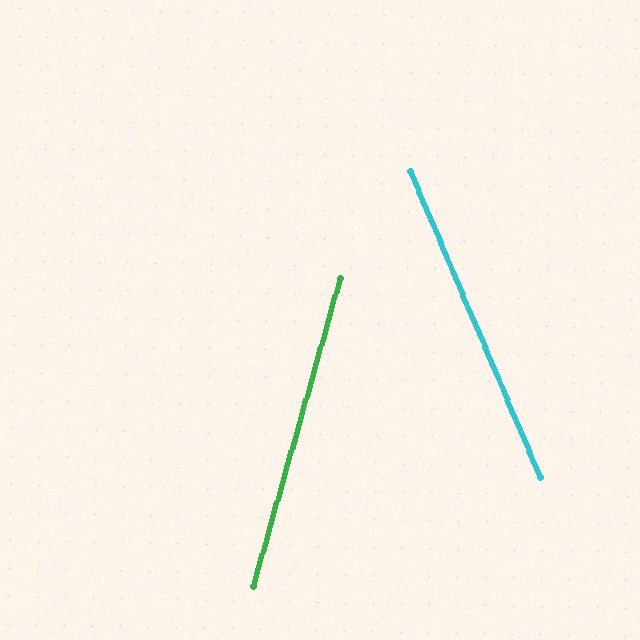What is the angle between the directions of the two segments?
Approximately 39 degrees.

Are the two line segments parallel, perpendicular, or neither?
Neither parallel nor perpendicular — they differ by about 39°.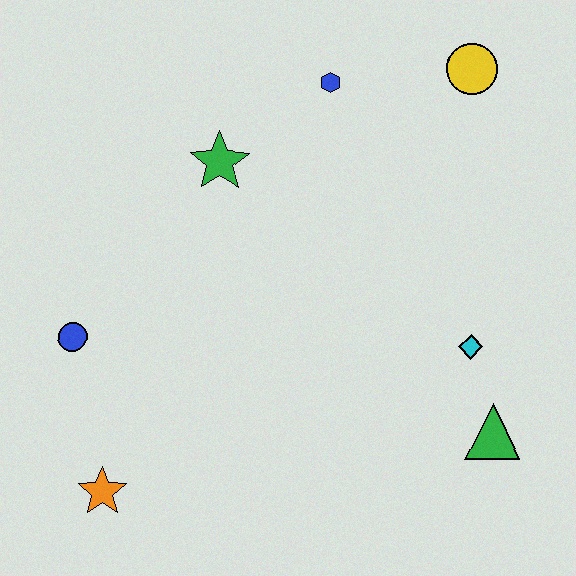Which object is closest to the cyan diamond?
The green triangle is closest to the cyan diamond.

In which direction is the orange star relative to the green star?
The orange star is below the green star.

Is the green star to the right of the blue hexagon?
No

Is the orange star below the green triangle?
Yes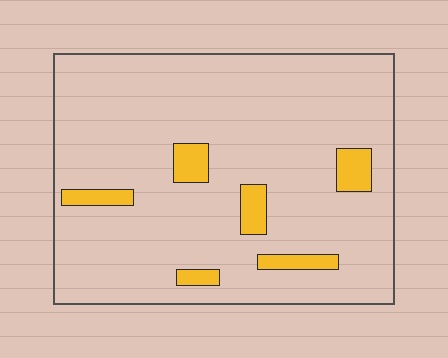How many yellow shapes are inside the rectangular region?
6.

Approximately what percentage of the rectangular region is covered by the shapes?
Approximately 10%.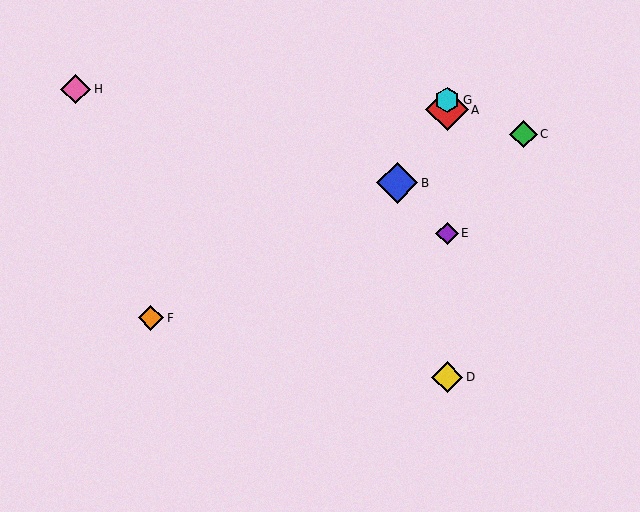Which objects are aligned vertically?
Objects A, D, E, G are aligned vertically.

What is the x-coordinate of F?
Object F is at x≈151.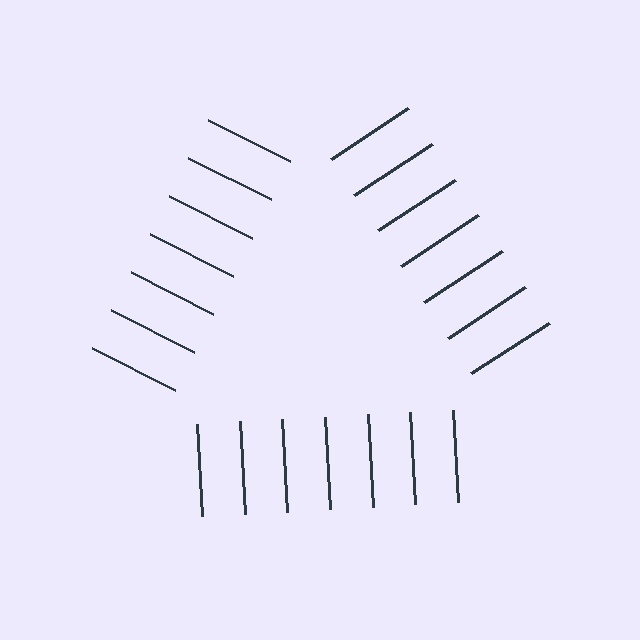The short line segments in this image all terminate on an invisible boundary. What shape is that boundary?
An illusory triangle — the line segments terminate on its edges but no continuous stroke is drawn.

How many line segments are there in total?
21 — 7 along each of the 3 edges.